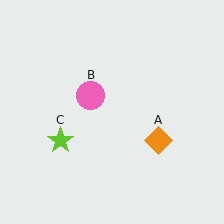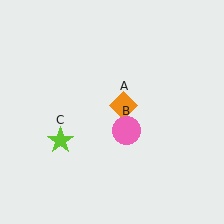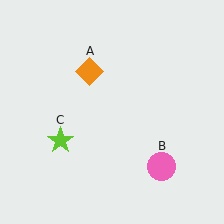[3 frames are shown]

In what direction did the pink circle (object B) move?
The pink circle (object B) moved down and to the right.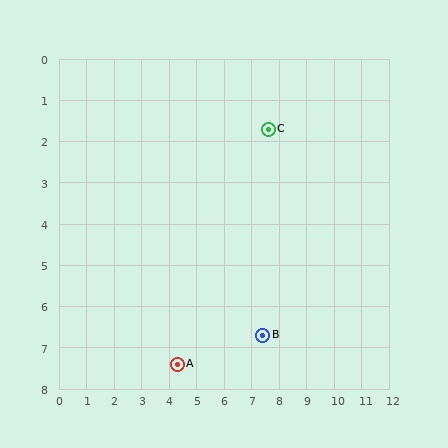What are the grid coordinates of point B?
Point B is at approximately (7.4, 6.7).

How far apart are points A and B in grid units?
Points A and B are about 3.2 grid units apart.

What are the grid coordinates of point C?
Point C is at approximately (7.6, 1.7).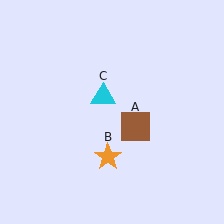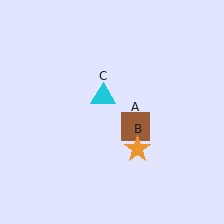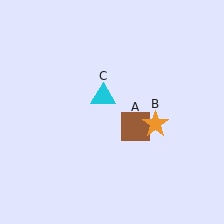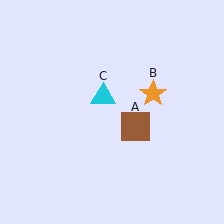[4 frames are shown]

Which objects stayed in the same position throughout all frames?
Brown square (object A) and cyan triangle (object C) remained stationary.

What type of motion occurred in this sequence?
The orange star (object B) rotated counterclockwise around the center of the scene.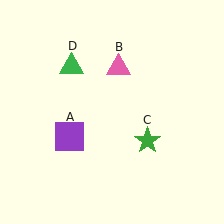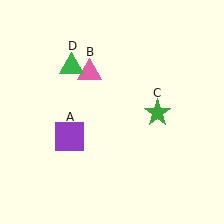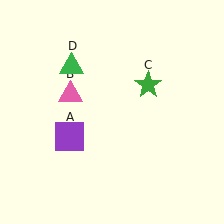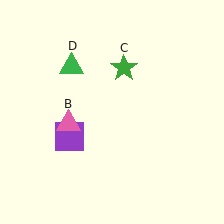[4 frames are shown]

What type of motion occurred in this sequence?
The pink triangle (object B), green star (object C) rotated counterclockwise around the center of the scene.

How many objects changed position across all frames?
2 objects changed position: pink triangle (object B), green star (object C).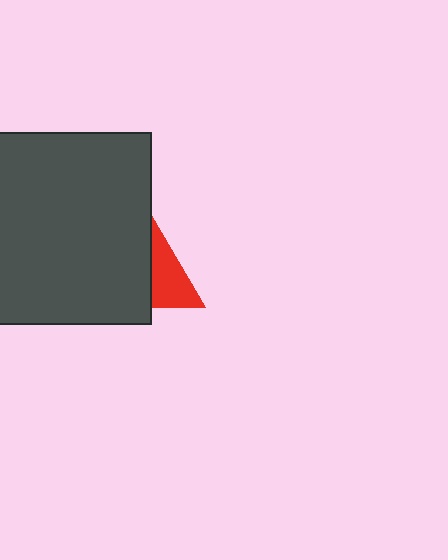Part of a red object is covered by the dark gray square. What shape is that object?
It is a triangle.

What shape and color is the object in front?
The object in front is a dark gray square.